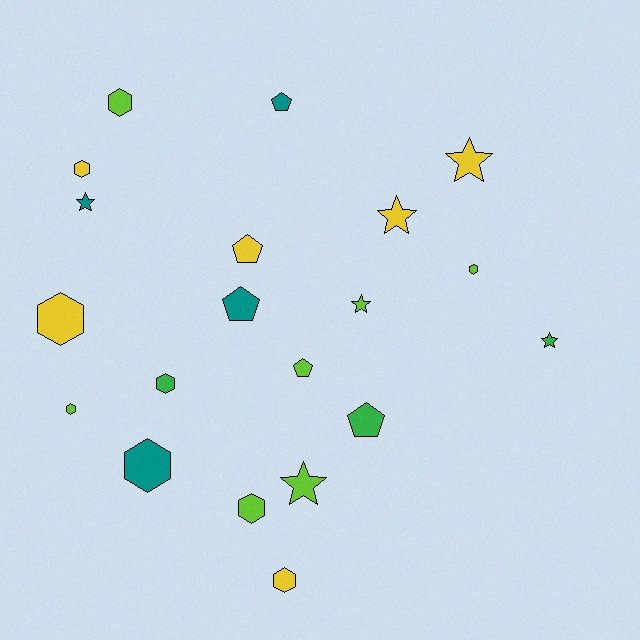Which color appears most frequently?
Lime, with 7 objects.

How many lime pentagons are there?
There is 1 lime pentagon.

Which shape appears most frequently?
Hexagon, with 9 objects.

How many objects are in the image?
There are 20 objects.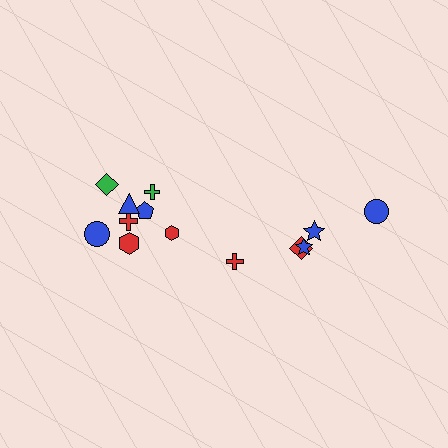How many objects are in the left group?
There are 8 objects.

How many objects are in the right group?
There are 5 objects.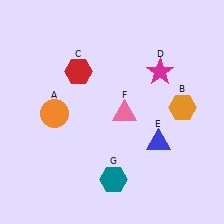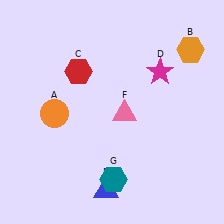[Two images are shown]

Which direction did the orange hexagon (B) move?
The orange hexagon (B) moved up.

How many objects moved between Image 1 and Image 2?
2 objects moved between the two images.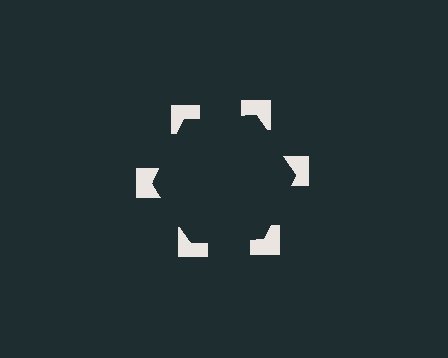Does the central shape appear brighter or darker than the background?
It typically appears slightly darker than the background, even though no actual brightness change is drawn.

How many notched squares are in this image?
There are 6 — one at each vertex of the illusory hexagon.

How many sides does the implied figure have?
6 sides.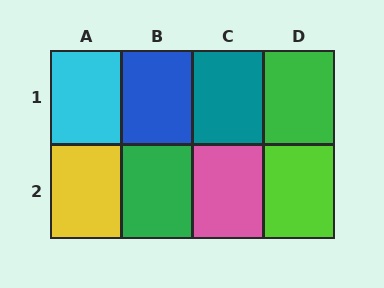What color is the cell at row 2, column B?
Green.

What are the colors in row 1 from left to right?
Cyan, blue, teal, green.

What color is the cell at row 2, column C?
Pink.